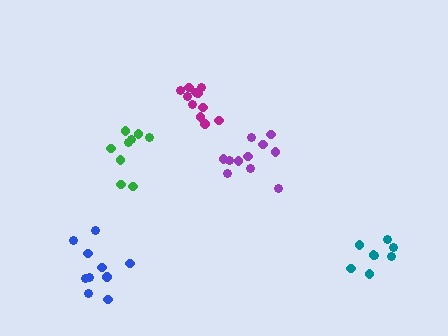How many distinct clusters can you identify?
There are 5 distinct clusters.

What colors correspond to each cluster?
The clusters are colored: teal, green, purple, magenta, blue.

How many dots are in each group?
Group 1: 8 dots, Group 2: 9 dots, Group 3: 11 dots, Group 4: 11 dots, Group 5: 10 dots (49 total).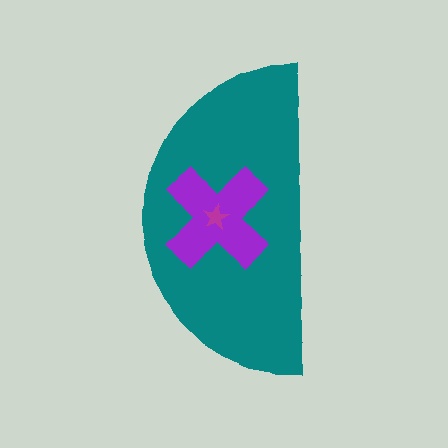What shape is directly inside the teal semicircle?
The purple cross.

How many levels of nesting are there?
3.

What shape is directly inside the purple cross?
The magenta star.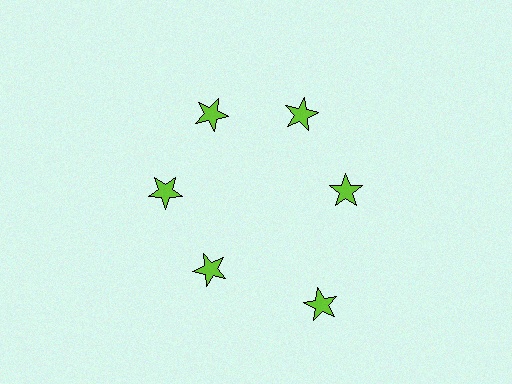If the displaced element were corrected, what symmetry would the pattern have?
It would have 6-fold rotational symmetry — the pattern would map onto itself every 60 degrees.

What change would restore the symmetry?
The symmetry would be restored by moving it inward, back onto the ring so that all 6 stars sit at equal angles and equal distance from the center.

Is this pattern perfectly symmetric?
No. The 6 lime stars are arranged in a ring, but one element near the 5 o'clock position is pushed outward from the center, breaking the 6-fold rotational symmetry.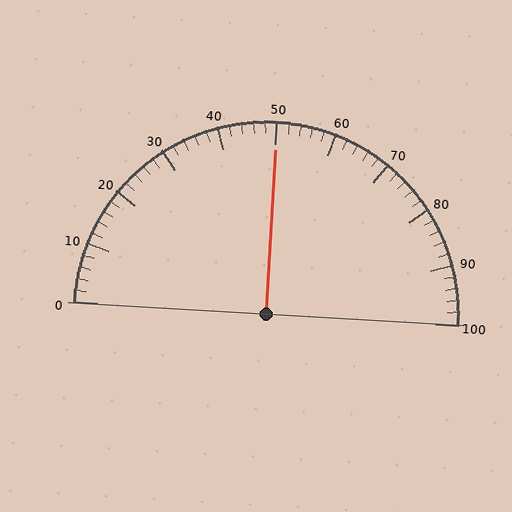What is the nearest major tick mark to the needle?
The nearest major tick mark is 50.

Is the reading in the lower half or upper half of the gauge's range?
The reading is in the upper half of the range (0 to 100).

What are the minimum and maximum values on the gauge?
The gauge ranges from 0 to 100.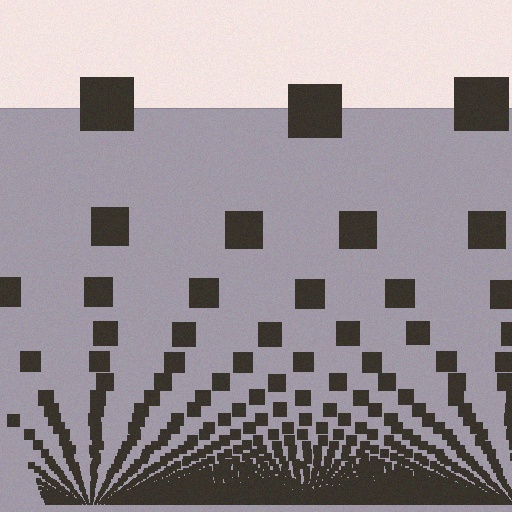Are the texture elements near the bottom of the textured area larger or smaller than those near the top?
Smaller. The gradient is inverted — elements near the bottom are smaller and denser.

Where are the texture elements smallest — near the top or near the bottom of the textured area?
Near the bottom.